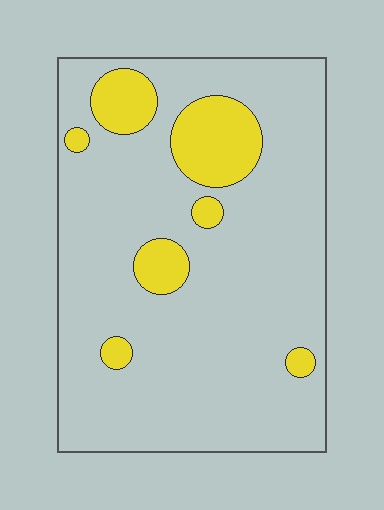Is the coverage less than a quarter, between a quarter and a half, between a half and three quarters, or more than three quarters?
Less than a quarter.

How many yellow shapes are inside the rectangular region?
7.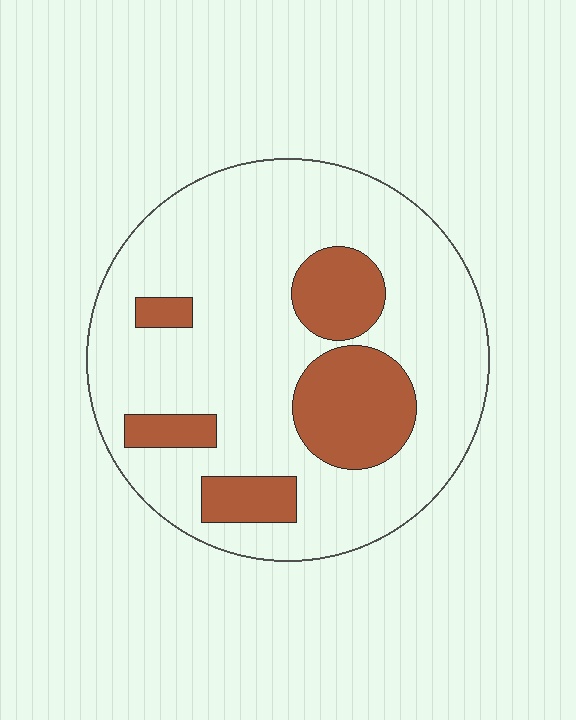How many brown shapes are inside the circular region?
5.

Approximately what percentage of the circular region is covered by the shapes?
Approximately 20%.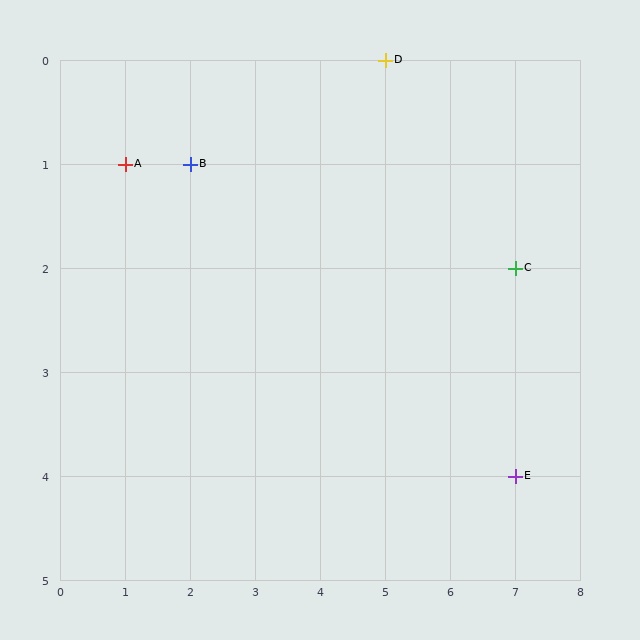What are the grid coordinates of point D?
Point D is at grid coordinates (5, 0).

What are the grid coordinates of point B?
Point B is at grid coordinates (2, 1).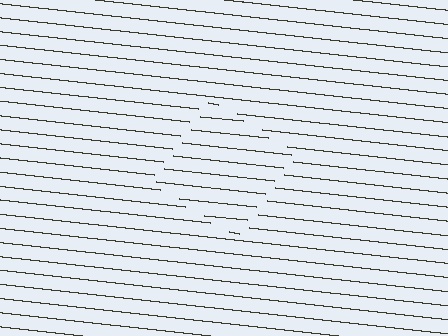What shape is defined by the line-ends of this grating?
An illusory square. The interior of the shape contains the same grating, shifted by half a period — the contour is defined by the phase discontinuity where line-ends from the inner and outer gratings abut.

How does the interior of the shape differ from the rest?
The interior of the shape contains the same grating, shifted by half a period — the contour is defined by the phase discontinuity where line-ends from the inner and outer gratings abut.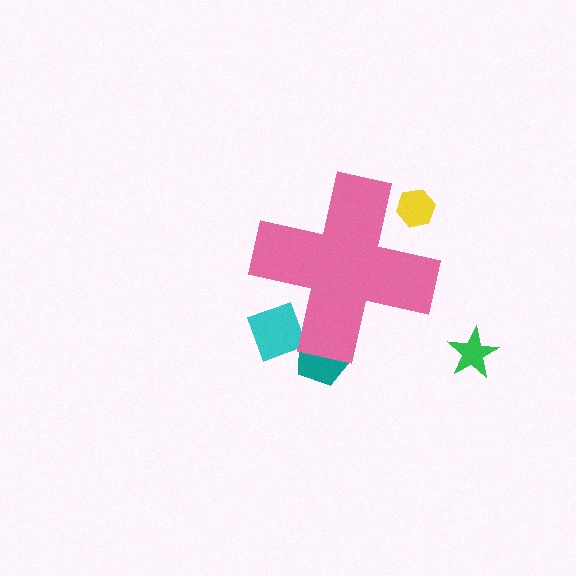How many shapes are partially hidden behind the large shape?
3 shapes are partially hidden.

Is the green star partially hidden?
No, the green star is fully visible.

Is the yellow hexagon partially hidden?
Yes, the yellow hexagon is partially hidden behind the pink cross.